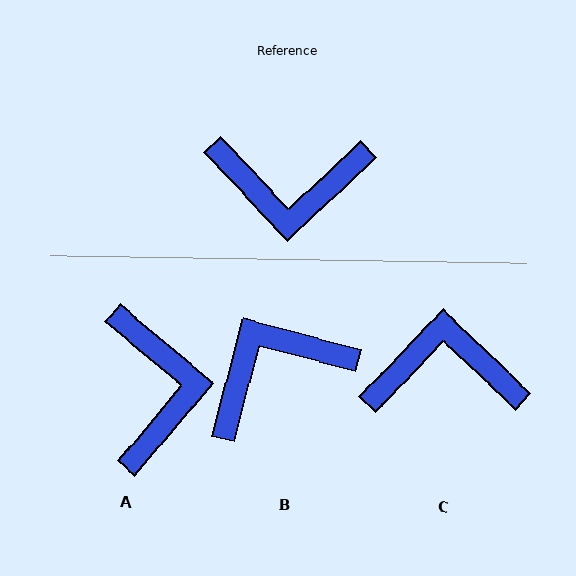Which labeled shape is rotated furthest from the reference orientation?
C, about 177 degrees away.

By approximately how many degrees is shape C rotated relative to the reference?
Approximately 177 degrees clockwise.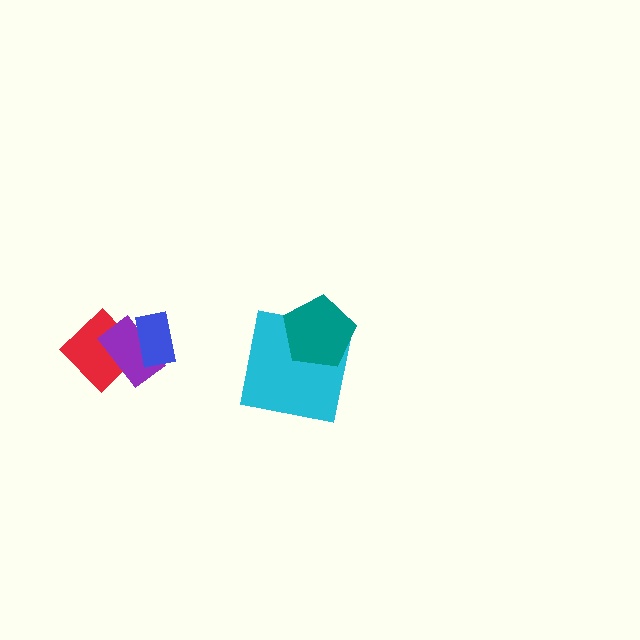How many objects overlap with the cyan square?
1 object overlaps with the cyan square.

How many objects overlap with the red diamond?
1 object overlaps with the red diamond.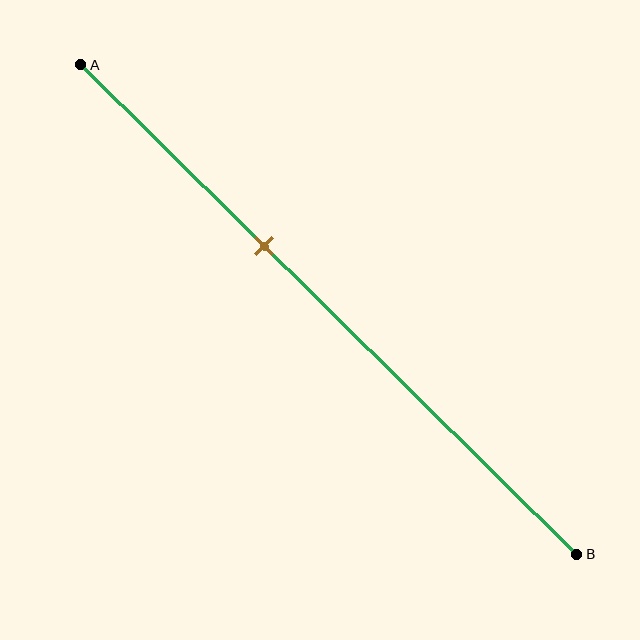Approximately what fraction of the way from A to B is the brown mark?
The brown mark is approximately 35% of the way from A to B.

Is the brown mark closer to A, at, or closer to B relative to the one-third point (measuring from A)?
The brown mark is closer to point B than the one-third point of segment AB.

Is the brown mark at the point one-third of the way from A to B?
No, the mark is at about 35% from A, not at the 33% one-third point.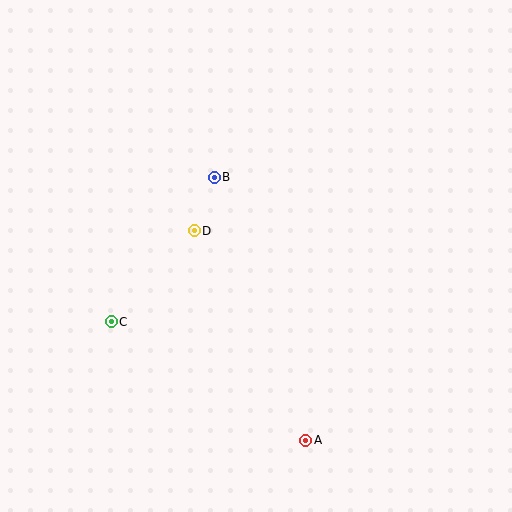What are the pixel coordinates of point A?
Point A is at (306, 440).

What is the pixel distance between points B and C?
The distance between B and C is 177 pixels.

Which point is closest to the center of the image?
Point D at (194, 231) is closest to the center.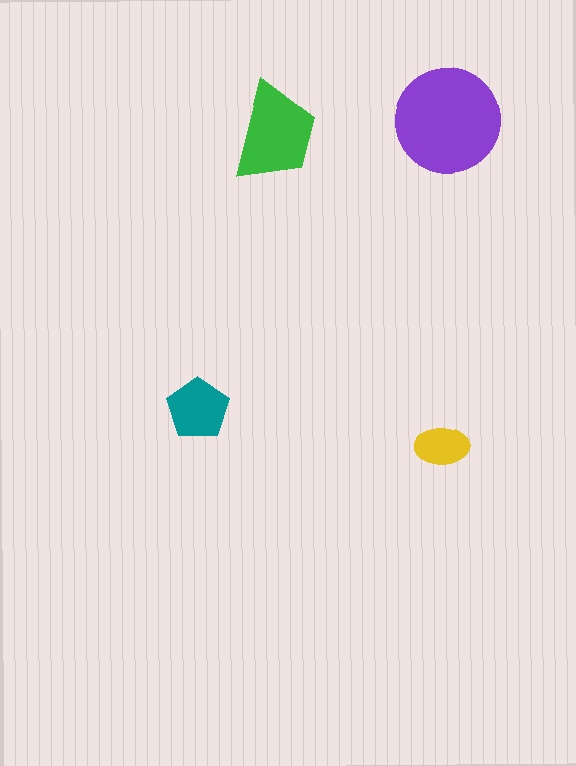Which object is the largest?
The purple circle.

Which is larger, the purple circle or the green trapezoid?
The purple circle.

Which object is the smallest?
The yellow ellipse.